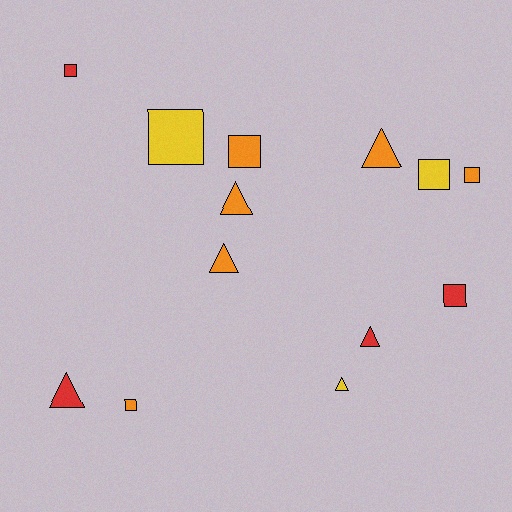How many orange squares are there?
There are 3 orange squares.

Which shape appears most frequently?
Square, with 7 objects.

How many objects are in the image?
There are 13 objects.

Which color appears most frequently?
Orange, with 6 objects.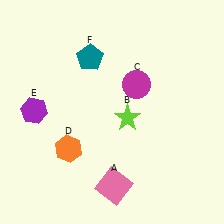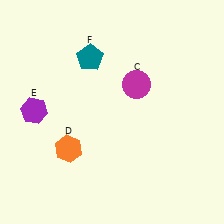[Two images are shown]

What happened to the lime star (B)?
The lime star (B) was removed in Image 2. It was in the bottom-right area of Image 1.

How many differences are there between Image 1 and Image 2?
There are 2 differences between the two images.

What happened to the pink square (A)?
The pink square (A) was removed in Image 2. It was in the bottom-right area of Image 1.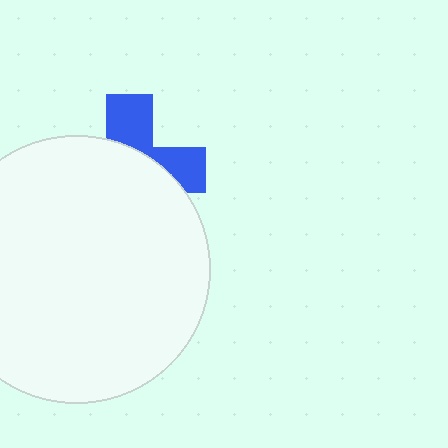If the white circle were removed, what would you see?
You would see the complete blue cross.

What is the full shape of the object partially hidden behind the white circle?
The partially hidden object is a blue cross.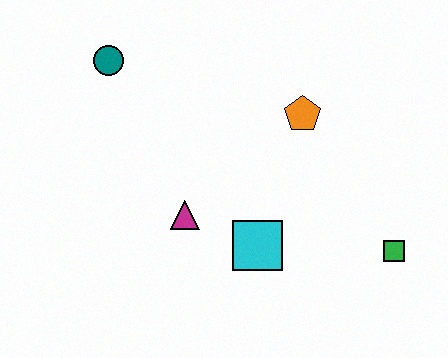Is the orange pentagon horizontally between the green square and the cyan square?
Yes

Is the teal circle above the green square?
Yes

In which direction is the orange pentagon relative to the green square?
The orange pentagon is above the green square.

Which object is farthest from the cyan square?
The teal circle is farthest from the cyan square.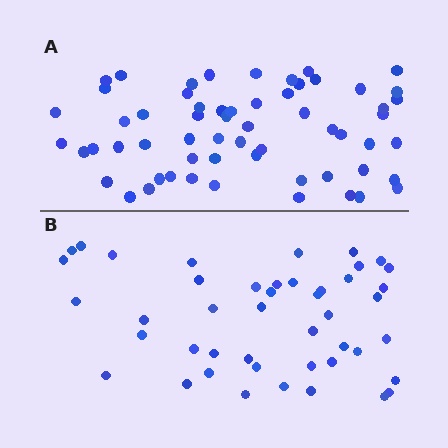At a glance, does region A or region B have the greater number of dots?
Region A (the top region) has more dots.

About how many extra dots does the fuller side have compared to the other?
Region A has approximately 15 more dots than region B.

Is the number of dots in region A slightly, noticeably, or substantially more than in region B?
Region A has noticeably more, but not dramatically so. The ratio is roughly 1.3 to 1.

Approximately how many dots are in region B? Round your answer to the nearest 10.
About 40 dots. (The exact count is 45, which rounds to 40.)